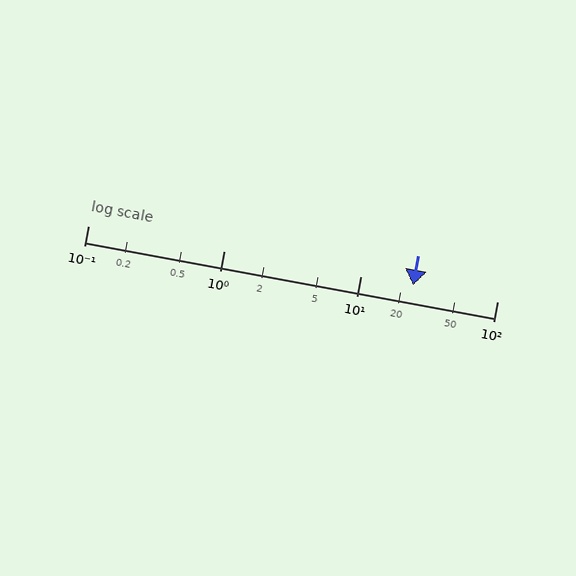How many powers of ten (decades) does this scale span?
The scale spans 3 decades, from 0.1 to 100.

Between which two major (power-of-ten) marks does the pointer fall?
The pointer is between 10 and 100.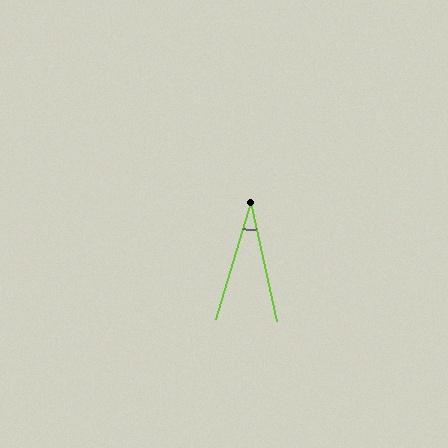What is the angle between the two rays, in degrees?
Approximately 29 degrees.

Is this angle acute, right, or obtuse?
It is acute.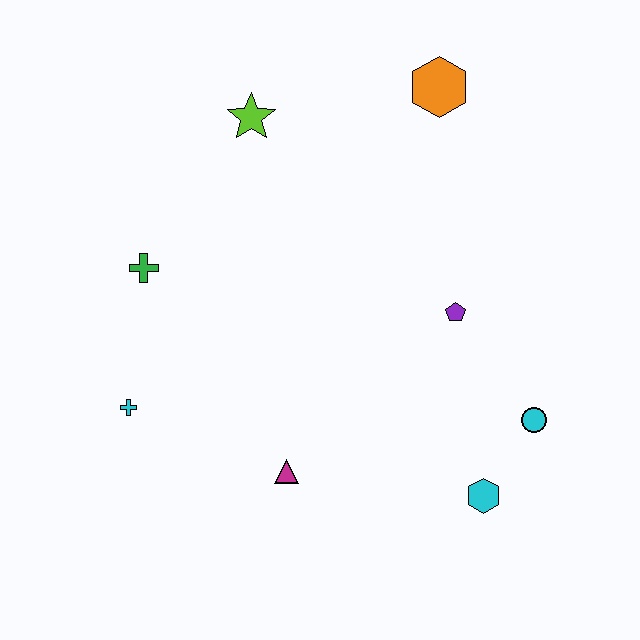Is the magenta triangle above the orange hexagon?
No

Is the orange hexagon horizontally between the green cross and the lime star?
No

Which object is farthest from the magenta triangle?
The orange hexagon is farthest from the magenta triangle.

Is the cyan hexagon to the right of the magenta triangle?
Yes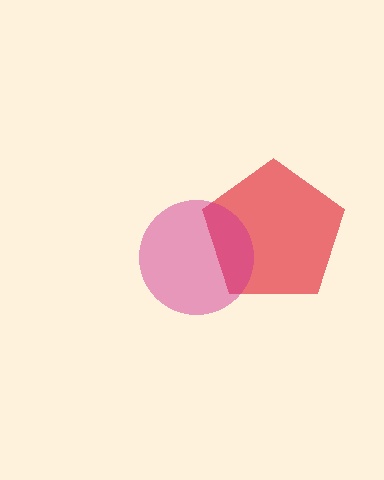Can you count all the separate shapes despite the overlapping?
Yes, there are 2 separate shapes.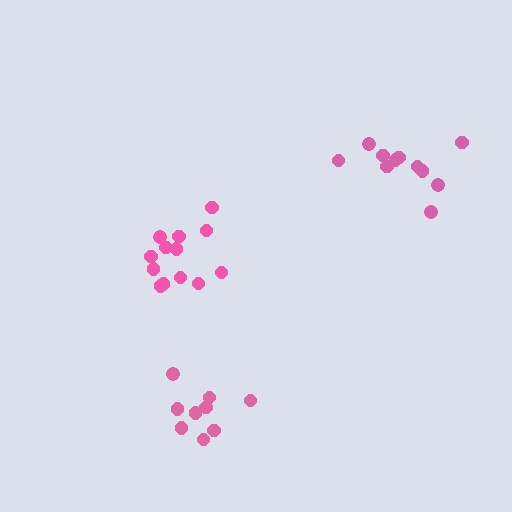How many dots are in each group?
Group 1: 13 dots, Group 2: 9 dots, Group 3: 11 dots (33 total).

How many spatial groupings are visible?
There are 3 spatial groupings.